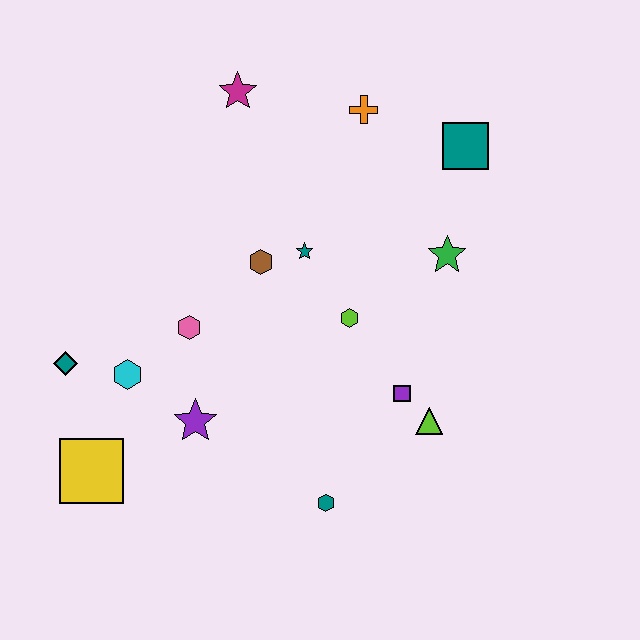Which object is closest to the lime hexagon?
The teal star is closest to the lime hexagon.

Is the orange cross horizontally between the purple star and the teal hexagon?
No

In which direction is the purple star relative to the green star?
The purple star is to the left of the green star.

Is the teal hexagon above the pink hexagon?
No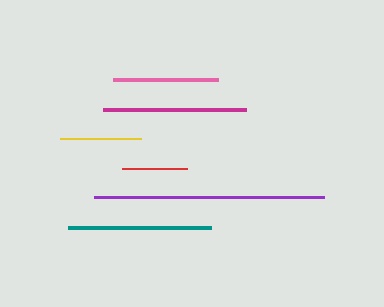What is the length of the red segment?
The red segment is approximately 65 pixels long.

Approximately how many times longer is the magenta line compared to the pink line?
The magenta line is approximately 1.4 times the length of the pink line.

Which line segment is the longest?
The purple line is the longest at approximately 230 pixels.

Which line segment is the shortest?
The red line is the shortest at approximately 65 pixels.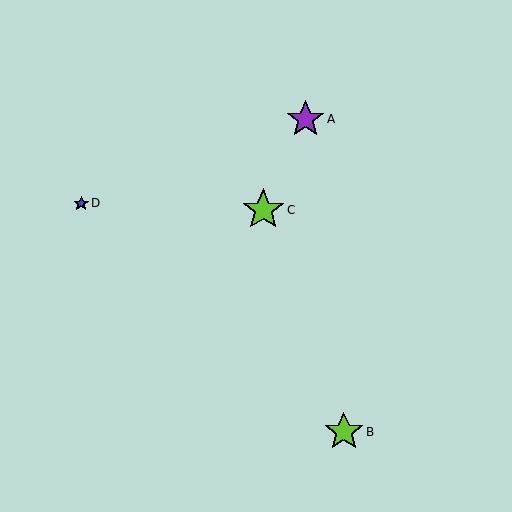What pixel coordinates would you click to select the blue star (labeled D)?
Click at (81, 203) to select the blue star D.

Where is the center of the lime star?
The center of the lime star is at (344, 432).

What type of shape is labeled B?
Shape B is a lime star.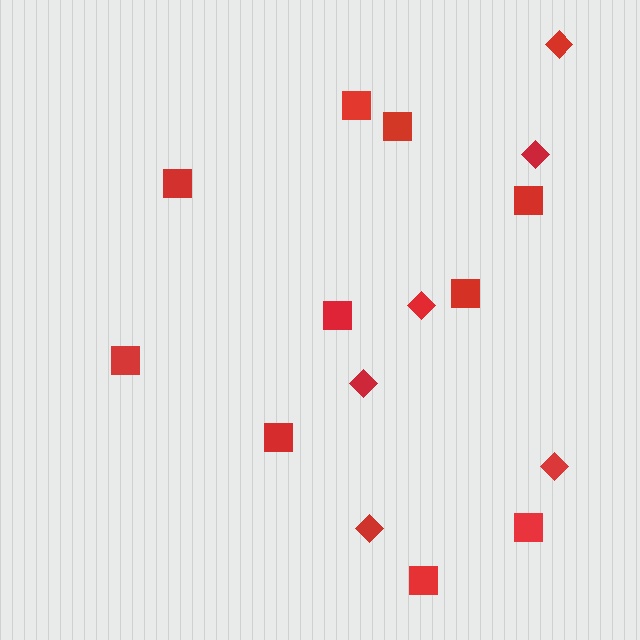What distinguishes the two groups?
There are 2 groups: one group of squares (10) and one group of diamonds (6).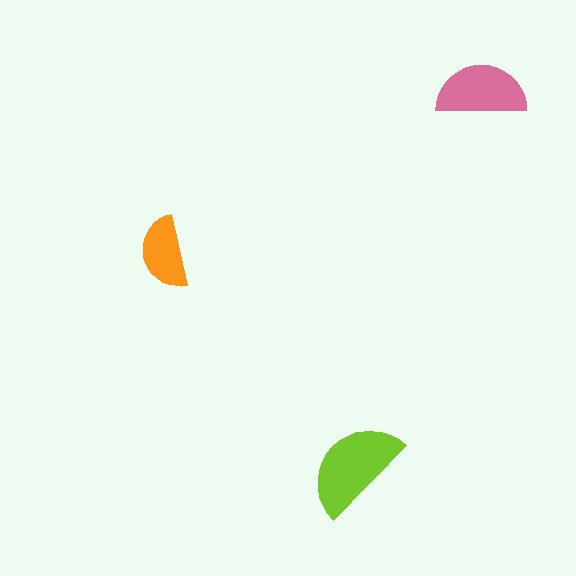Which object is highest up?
The pink semicircle is topmost.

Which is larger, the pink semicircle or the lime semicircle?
The lime one.